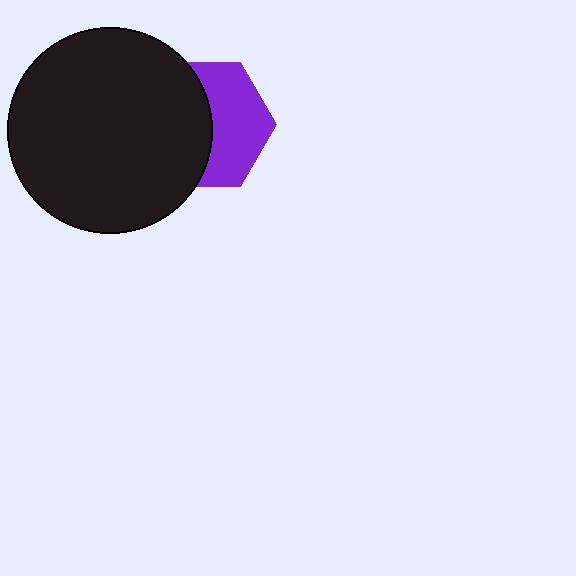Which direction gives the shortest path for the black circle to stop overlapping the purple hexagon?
Moving left gives the shortest separation.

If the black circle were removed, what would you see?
You would see the complete purple hexagon.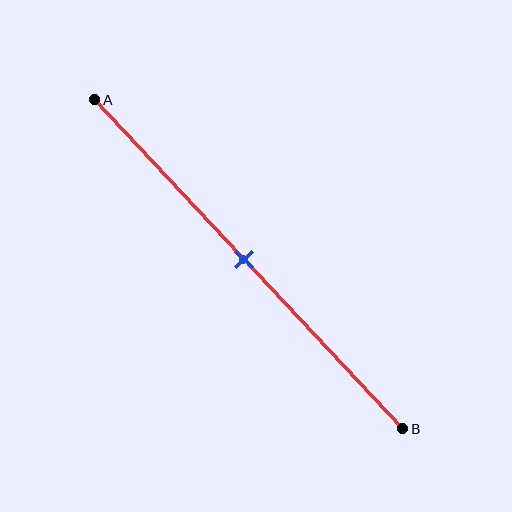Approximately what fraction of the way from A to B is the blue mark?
The blue mark is approximately 50% of the way from A to B.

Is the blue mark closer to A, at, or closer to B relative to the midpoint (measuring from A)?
The blue mark is approximately at the midpoint of segment AB.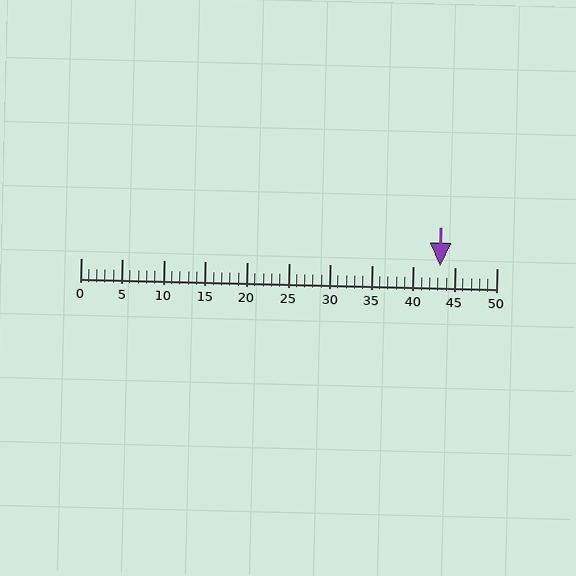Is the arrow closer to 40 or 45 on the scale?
The arrow is closer to 45.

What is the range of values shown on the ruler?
The ruler shows values from 0 to 50.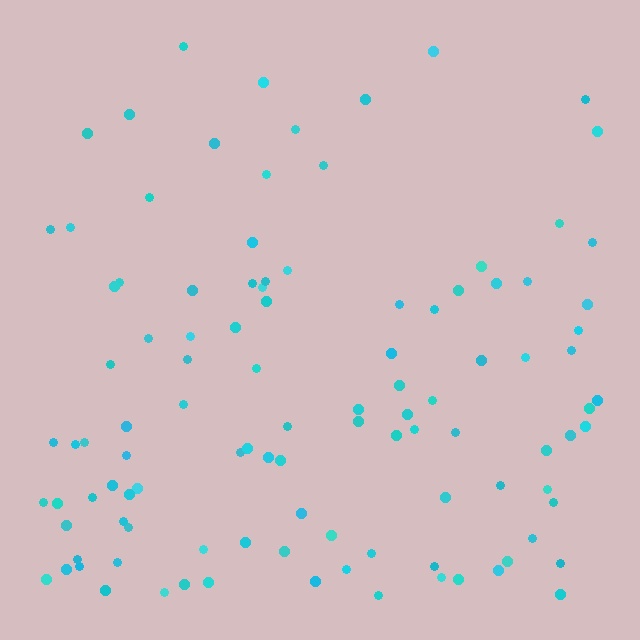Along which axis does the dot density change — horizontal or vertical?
Vertical.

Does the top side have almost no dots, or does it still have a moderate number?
Still a moderate number, just noticeably fewer than the bottom.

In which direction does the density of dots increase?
From top to bottom, with the bottom side densest.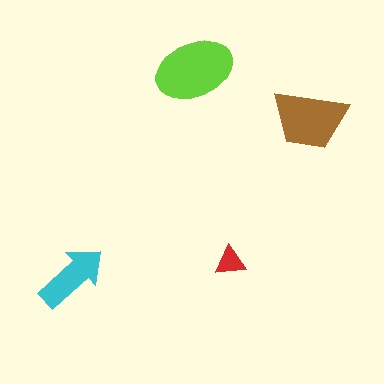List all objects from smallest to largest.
The red triangle, the cyan arrow, the brown trapezoid, the lime ellipse.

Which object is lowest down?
The cyan arrow is bottommost.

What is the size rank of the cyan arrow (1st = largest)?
3rd.